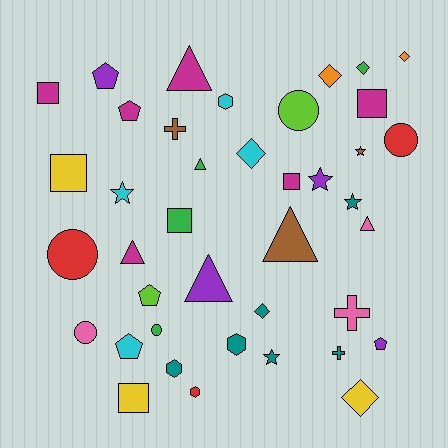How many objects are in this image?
There are 40 objects.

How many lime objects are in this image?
There are 2 lime objects.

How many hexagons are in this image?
There are 4 hexagons.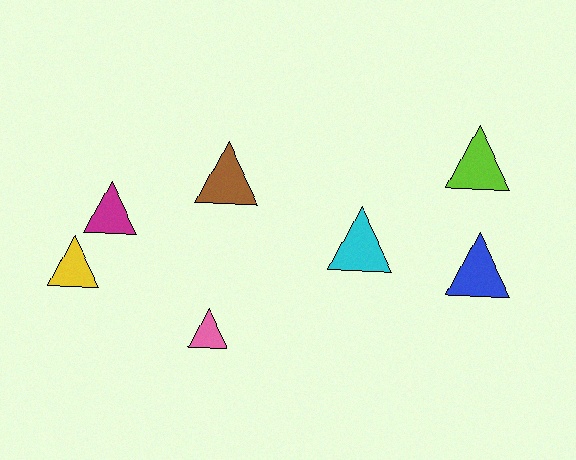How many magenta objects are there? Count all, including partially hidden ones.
There is 1 magenta object.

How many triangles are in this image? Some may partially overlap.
There are 7 triangles.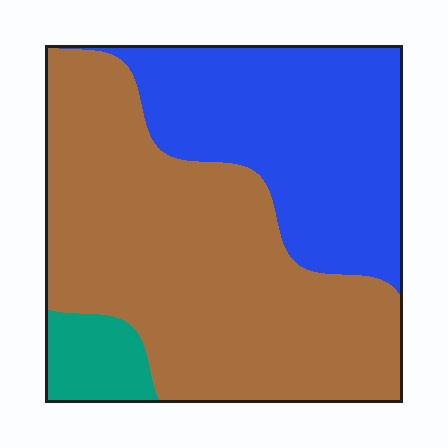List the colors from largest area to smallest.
From largest to smallest: brown, blue, teal.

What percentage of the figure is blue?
Blue covers about 35% of the figure.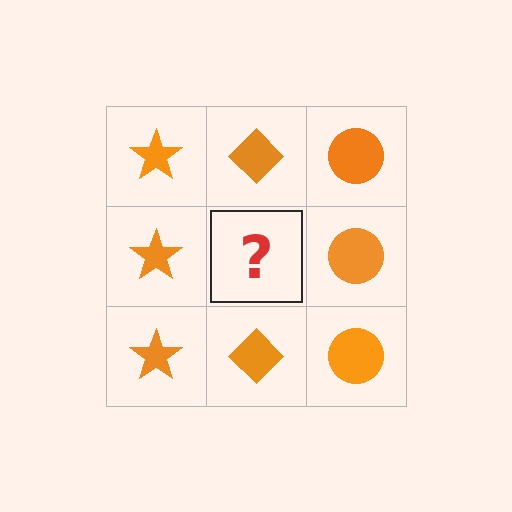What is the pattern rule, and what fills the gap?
The rule is that each column has a consistent shape. The gap should be filled with an orange diamond.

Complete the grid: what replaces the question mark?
The question mark should be replaced with an orange diamond.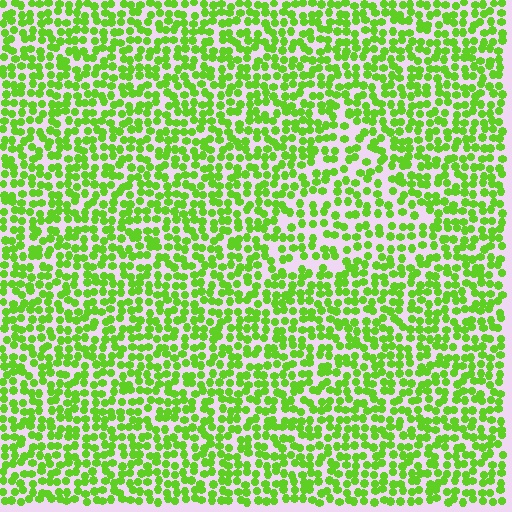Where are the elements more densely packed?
The elements are more densely packed outside the triangle boundary.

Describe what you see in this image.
The image contains small lime elements arranged at two different densities. A triangle-shaped region is visible where the elements are less densely packed than the surrounding area.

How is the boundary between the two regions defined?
The boundary is defined by a change in element density (approximately 1.5x ratio). All elements are the same color, size, and shape.